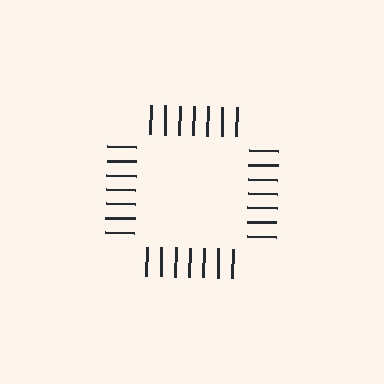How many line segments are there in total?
28 — 7 along each of the 4 edges.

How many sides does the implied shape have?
4 sides — the line-ends trace a square.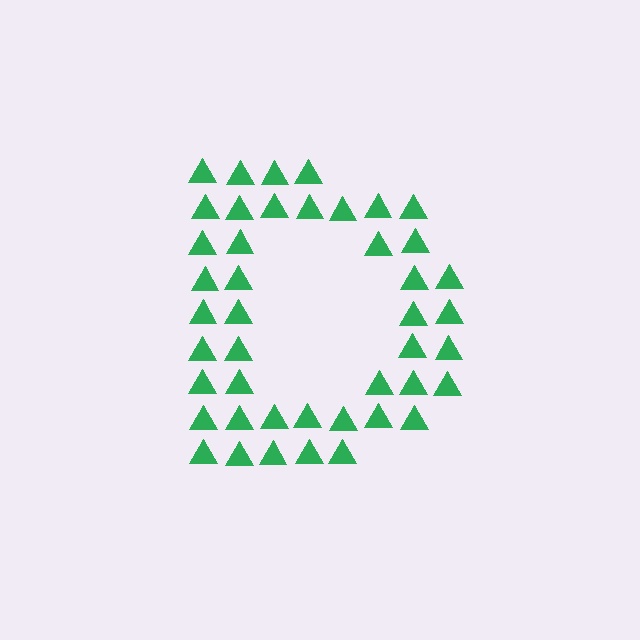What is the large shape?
The large shape is the letter D.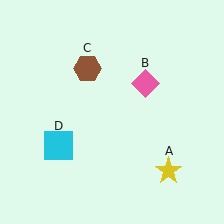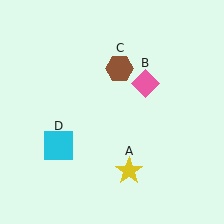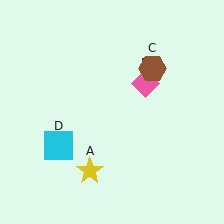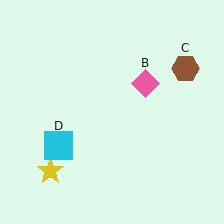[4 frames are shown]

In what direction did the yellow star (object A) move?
The yellow star (object A) moved left.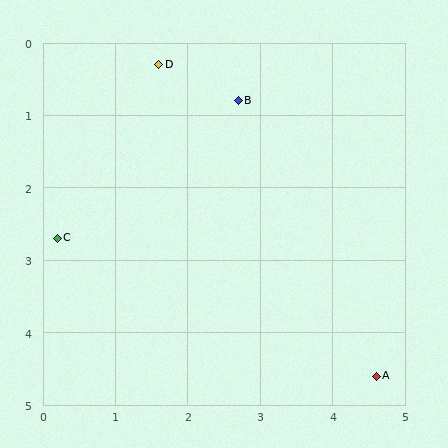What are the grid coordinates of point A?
Point A is at approximately (4.6, 4.6).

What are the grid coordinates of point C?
Point C is at approximately (0.2, 2.7).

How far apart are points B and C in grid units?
Points B and C are about 3.1 grid units apart.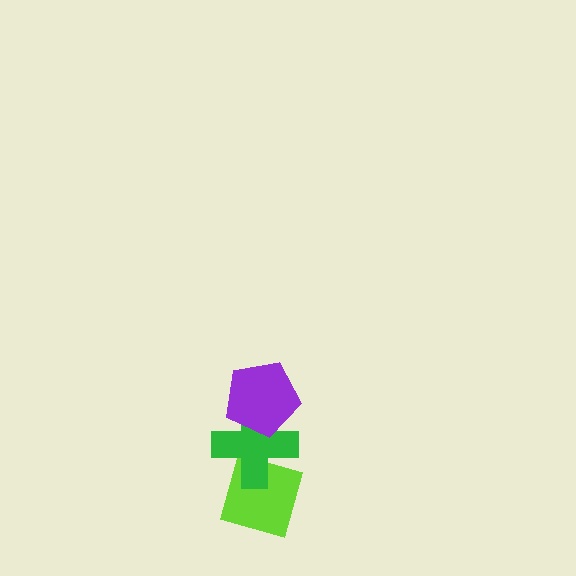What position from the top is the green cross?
The green cross is 2nd from the top.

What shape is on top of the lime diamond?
The green cross is on top of the lime diamond.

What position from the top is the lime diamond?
The lime diamond is 3rd from the top.